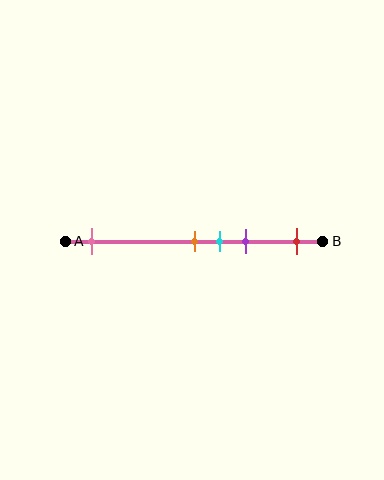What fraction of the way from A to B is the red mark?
The red mark is approximately 90% (0.9) of the way from A to B.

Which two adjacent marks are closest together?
The orange and cyan marks are the closest adjacent pair.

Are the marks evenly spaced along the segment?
No, the marks are not evenly spaced.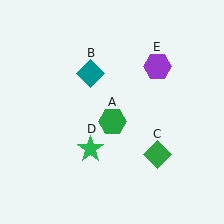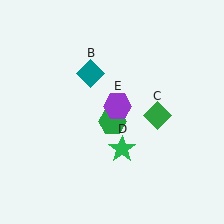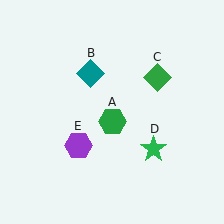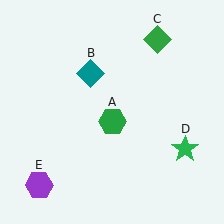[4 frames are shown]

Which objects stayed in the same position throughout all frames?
Green hexagon (object A) and teal diamond (object B) remained stationary.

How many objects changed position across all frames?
3 objects changed position: green diamond (object C), green star (object D), purple hexagon (object E).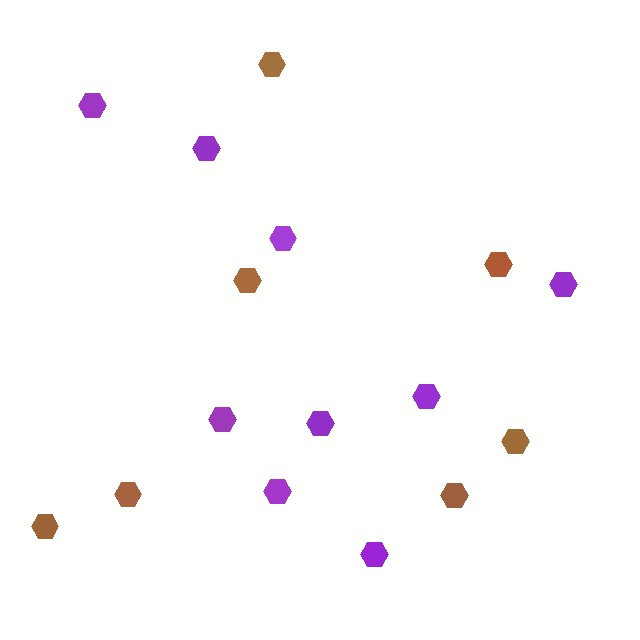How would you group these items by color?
There are 2 groups: one group of brown hexagons (7) and one group of purple hexagons (9).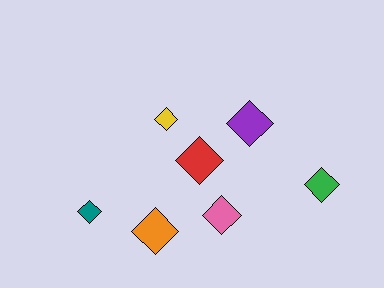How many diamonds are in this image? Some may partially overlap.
There are 7 diamonds.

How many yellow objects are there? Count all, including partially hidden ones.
There is 1 yellow object.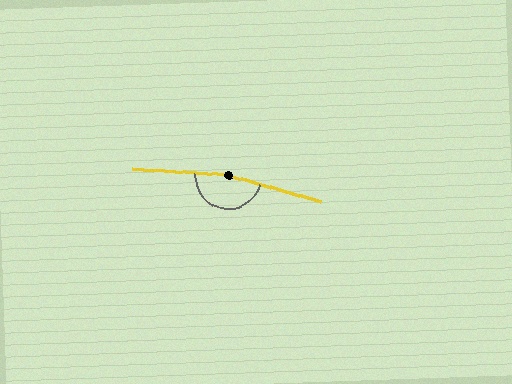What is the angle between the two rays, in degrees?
Approximately 167 degrees.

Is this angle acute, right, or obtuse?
It is obtuse.